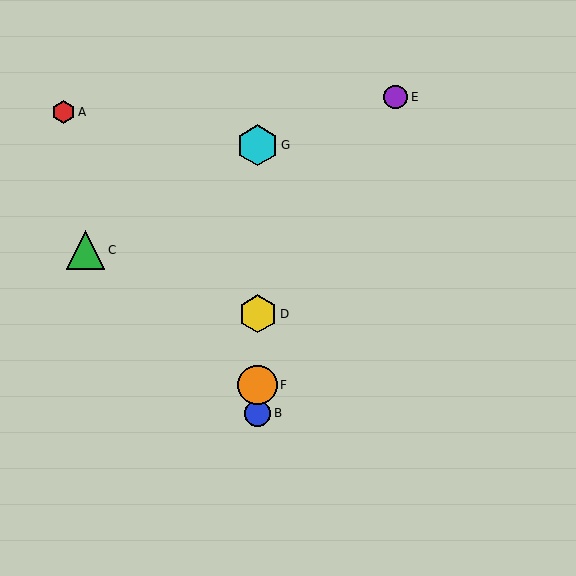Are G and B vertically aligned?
Yes, both are at x≈258.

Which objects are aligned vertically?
Objects B, D, F, G are aligned vertically.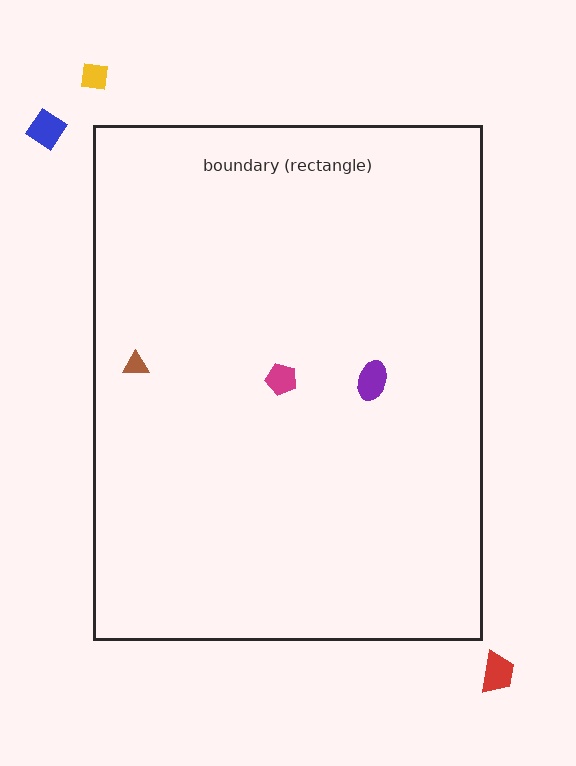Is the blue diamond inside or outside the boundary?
Outside.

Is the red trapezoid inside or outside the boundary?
Outside.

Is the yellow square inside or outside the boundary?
Outside.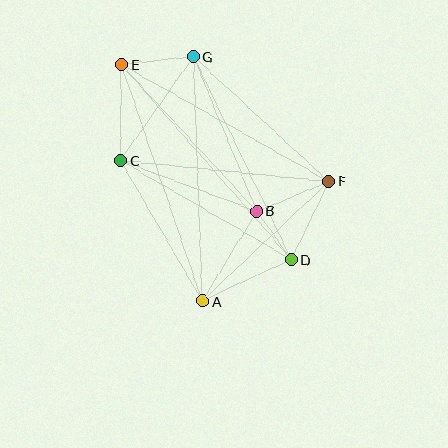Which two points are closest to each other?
Points B and D are closest to each other.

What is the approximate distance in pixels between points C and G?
The distance between C and G is approximately 127 pixels.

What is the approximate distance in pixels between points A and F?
The distance between A and F is approximately 174 pixels.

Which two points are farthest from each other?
Points D and E are farthest from each other.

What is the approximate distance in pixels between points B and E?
The distance between B and E is approximately 199 pixels.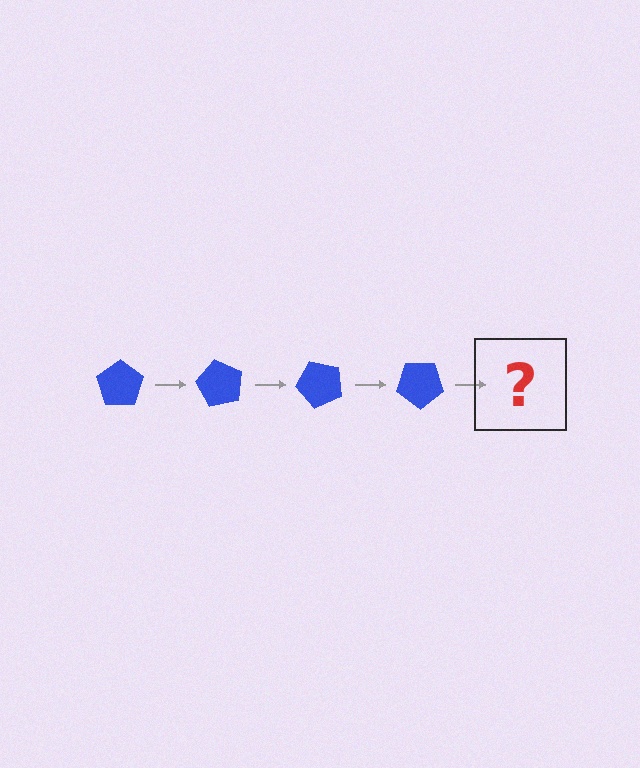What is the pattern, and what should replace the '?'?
The pattern is that the pentagon rotates 60 degrees each step. The '?' should be a blue pentagon rotated 240 degrees.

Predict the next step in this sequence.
The next step is a blue pentagon rotated 240 degrees.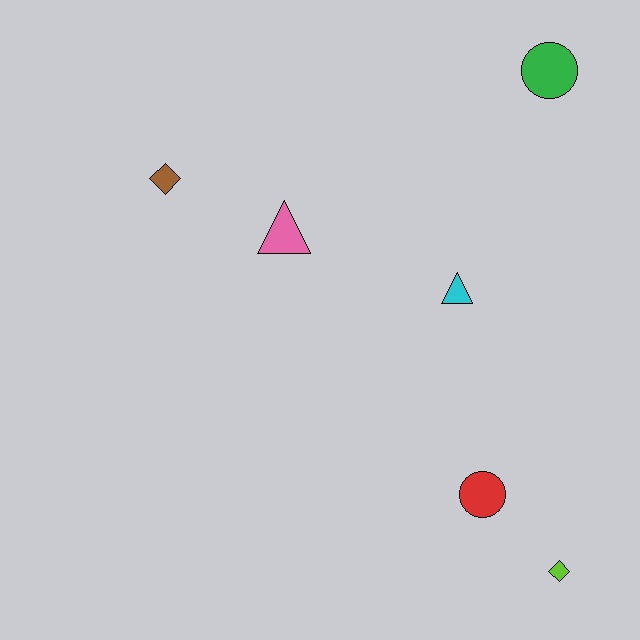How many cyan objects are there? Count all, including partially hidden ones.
There is 1 cyan object.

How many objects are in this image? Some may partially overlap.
There are 6 objects.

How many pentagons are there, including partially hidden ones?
There are no pentagons.